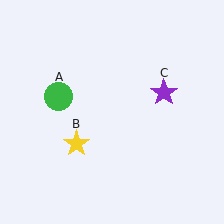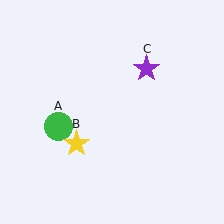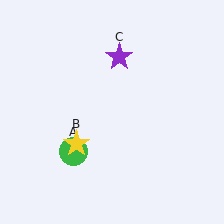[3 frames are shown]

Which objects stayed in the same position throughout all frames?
Yellow star (object B) remained stationary.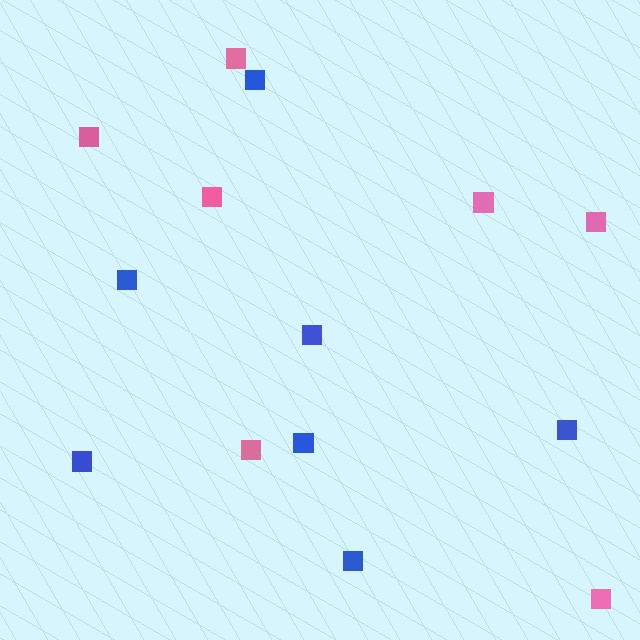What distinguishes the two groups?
There are 2 groups: one group of blue squares (7) and one group of pink squares (7).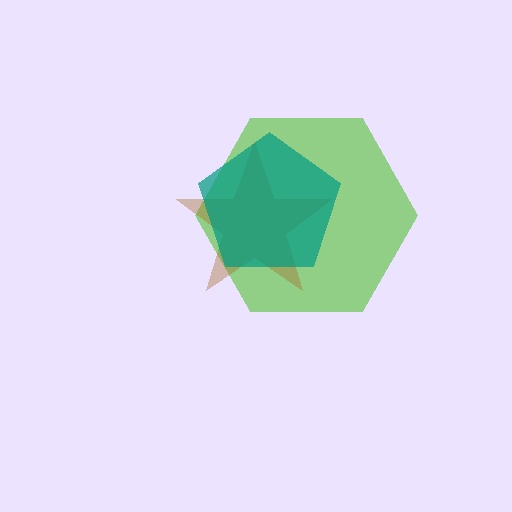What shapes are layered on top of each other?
The layered shapes are: a lime hexagon, a brown star, a teal pentagon.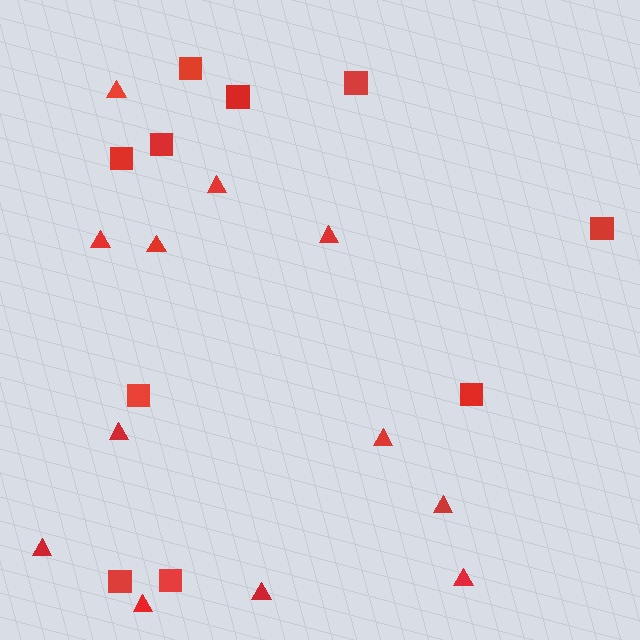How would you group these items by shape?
There are 2 groups: one group of triangles (12) and one group of squares (10).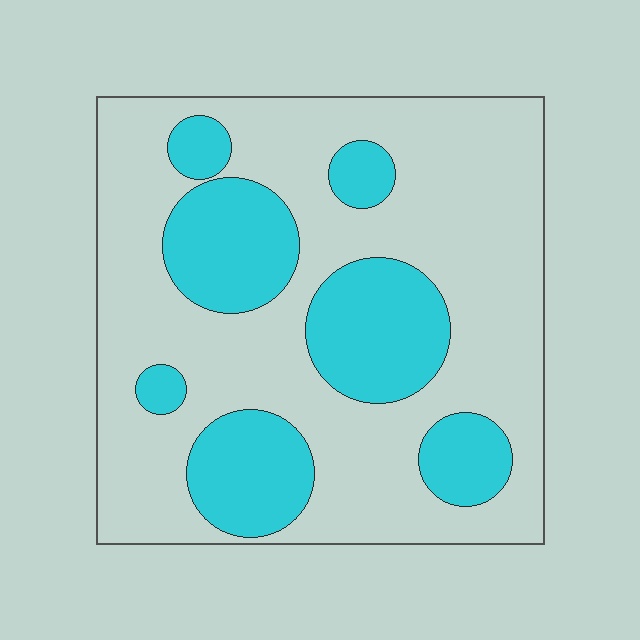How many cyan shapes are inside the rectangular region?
7.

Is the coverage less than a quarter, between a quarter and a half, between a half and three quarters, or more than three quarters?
Between a quarter and a half.